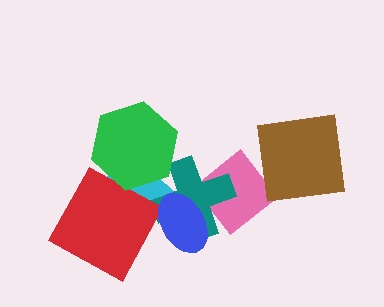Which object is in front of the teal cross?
The blue ellipse is in front of the teal cross.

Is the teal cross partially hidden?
Yes, it is partially covered by another shape.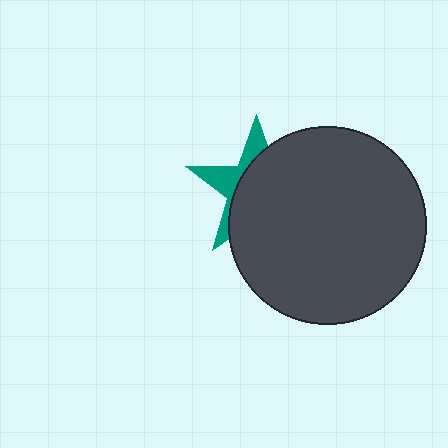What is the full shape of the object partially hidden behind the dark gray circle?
The partially hidden object is a teal star.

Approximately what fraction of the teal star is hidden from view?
Roughly 68% of the teal star is hidden behind the dark gray circle.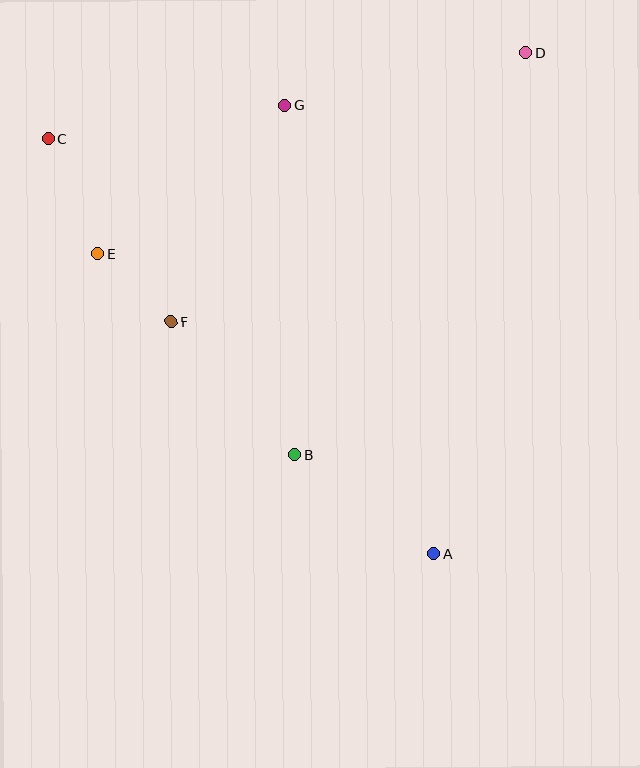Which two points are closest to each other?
Points E and F are closest to each other.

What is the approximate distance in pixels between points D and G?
The distance between D and G is approximately 247 pixels.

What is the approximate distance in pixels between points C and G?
The distance between C and G is approximately 239 pixels.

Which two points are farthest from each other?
Points A and C are farthest from each other.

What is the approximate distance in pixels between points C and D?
The distance between C and D is approximately 485 pixels.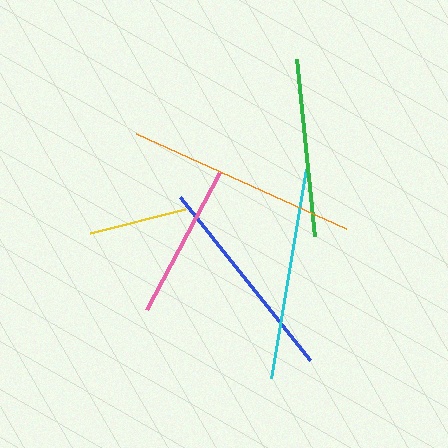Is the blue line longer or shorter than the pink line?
The blue line is longer than the pink line.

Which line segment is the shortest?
The yellow line is the shortest at approximately 98 pixels.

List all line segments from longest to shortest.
From longest to shortest: orange, cyan, blue, green, pink, yellow.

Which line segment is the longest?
The orange line is the longest at approximately 231 pixels.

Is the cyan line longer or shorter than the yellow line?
The cyan line is longer than the yellow line.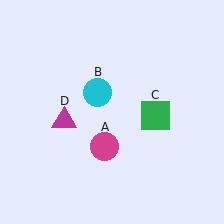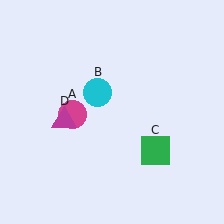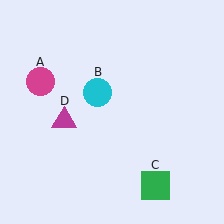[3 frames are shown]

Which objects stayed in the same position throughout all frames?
Cyan circle (object B) and magenta triangle (object D) remained stationary.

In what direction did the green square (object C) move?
The green square (object C) moved down.